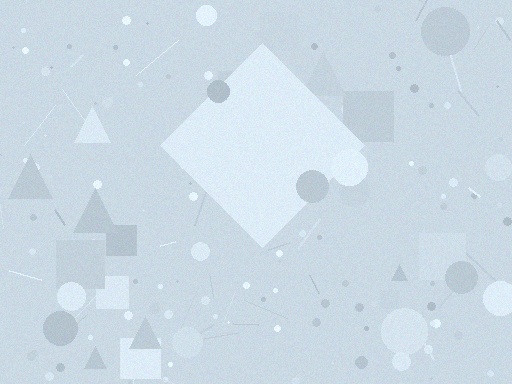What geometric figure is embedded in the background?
A diamond is embedded in the background.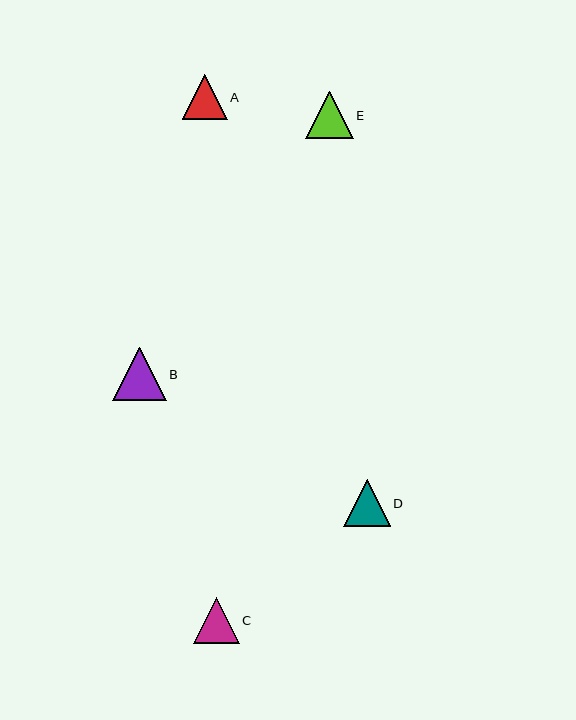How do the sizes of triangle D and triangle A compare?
Triangle D and triangle A are approximately the same size.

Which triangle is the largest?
Triangle B is the largest with a size of approximately 53 pixels.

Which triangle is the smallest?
Triangle A is the smallest with a size of approximately 44 pixels.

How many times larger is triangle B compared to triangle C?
Triangle B is approximately 1.2 times the size of triangle C.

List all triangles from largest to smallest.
From largest to smallest: B, E, D, C, A.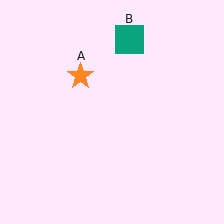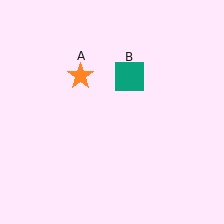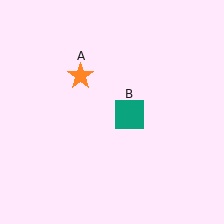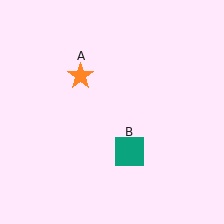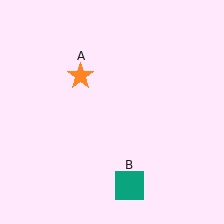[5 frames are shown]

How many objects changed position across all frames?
1 object changed position: teal square (object B).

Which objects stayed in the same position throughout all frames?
Orange star (object A) remained stationary.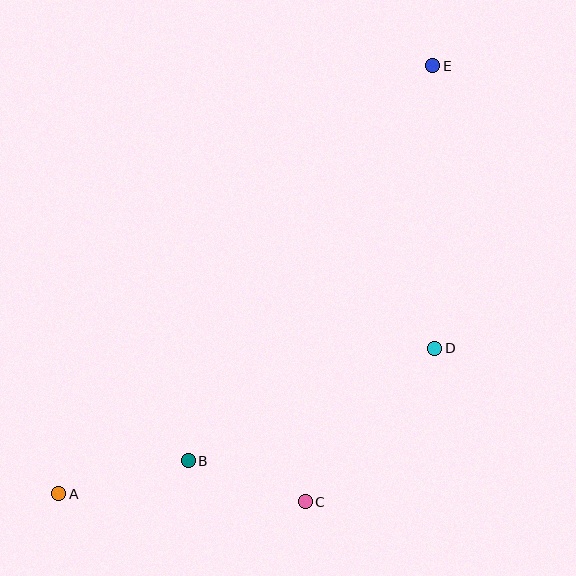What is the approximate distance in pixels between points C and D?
The distance between C and D is approximately 201 pixels.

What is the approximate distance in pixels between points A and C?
The distance between A and C is approximately 247 pixels.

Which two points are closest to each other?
Points B and C are closest to each other.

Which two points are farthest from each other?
Points A and E are farthest from each other.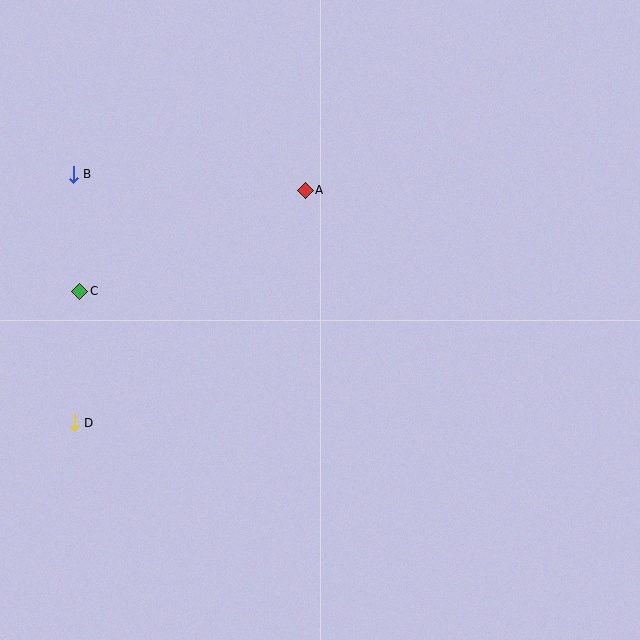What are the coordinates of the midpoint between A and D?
The midpoint between A and D is at (190, 306).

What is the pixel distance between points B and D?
The distance between B and D is 248 pixels.